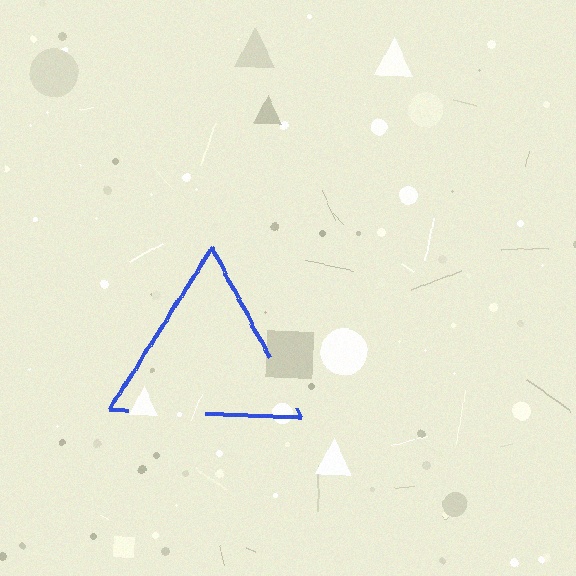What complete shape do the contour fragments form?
The contour fragments form a triangle.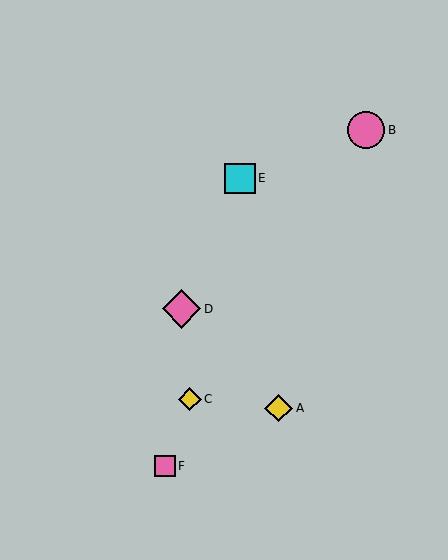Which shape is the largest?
The pink diamond (labeled D) is the largest.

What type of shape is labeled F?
Shape F is a pink square.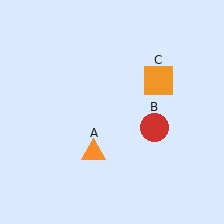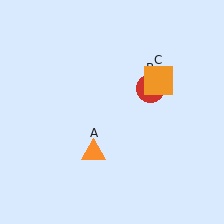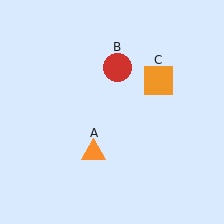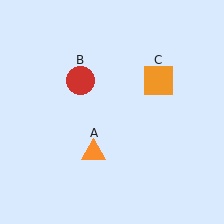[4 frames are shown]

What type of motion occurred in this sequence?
The red circle (object B) rotated counterclockwise around the center of the scene.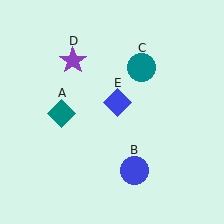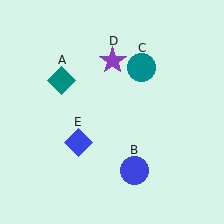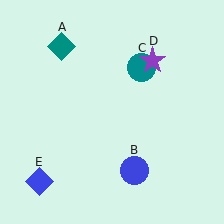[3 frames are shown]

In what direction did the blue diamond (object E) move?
The blue diamond (object E) moved down and to the left.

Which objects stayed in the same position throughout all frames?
Blue circle (object B) and teal circle (object C) remained stationary.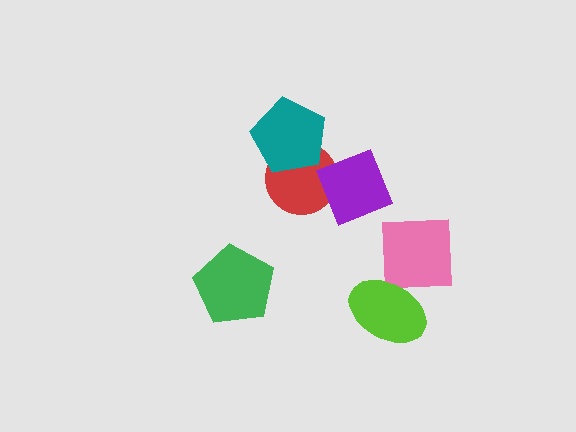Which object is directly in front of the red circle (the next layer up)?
The teal pentagon is directly in front of the red circle.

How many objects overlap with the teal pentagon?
1 object overlaps with the teal pentagon.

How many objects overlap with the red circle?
2 objects overlap with the red circle.